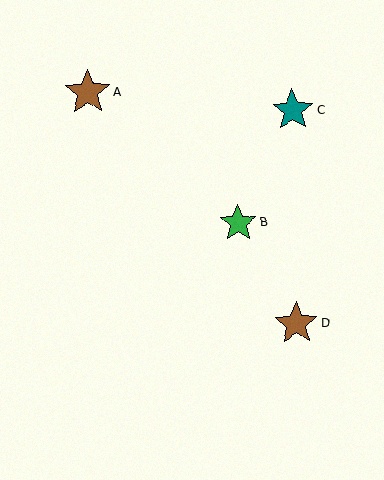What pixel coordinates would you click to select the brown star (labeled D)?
Click at (296, 324) to select the brown star D.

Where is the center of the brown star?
The center of the brown star is at (296, 324).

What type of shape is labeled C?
Shape C is a teal star.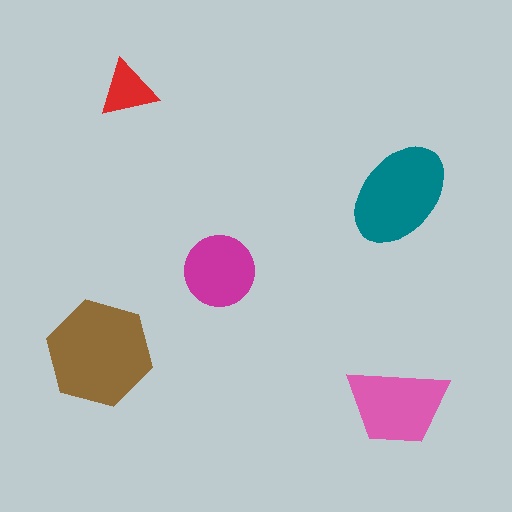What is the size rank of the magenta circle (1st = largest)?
4th.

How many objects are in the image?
There are 5 objects in the image.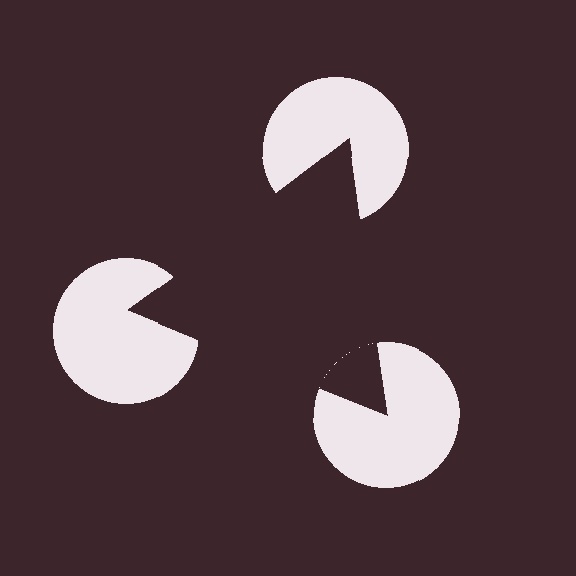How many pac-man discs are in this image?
There are 3 — one at each vertex of the illusory triangle.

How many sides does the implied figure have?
3 sides.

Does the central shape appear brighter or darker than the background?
It typically appears slightly darker than the background, even though no actual brightness change is drawn.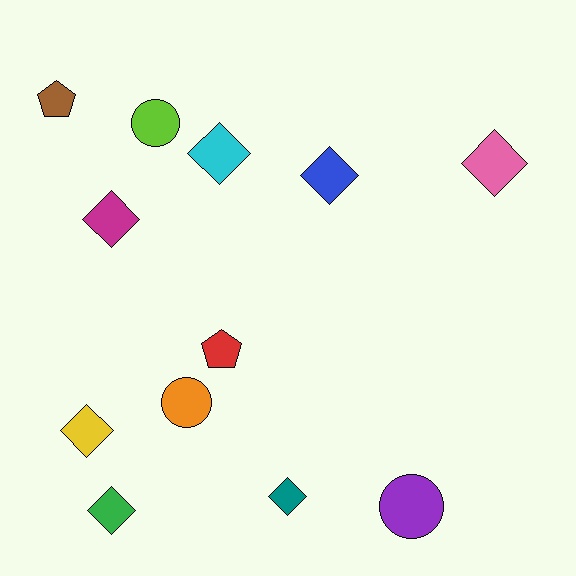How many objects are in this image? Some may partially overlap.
There are 12 objects.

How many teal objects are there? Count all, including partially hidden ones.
There is 1 teal object.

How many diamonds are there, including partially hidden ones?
There are 7 diamonds.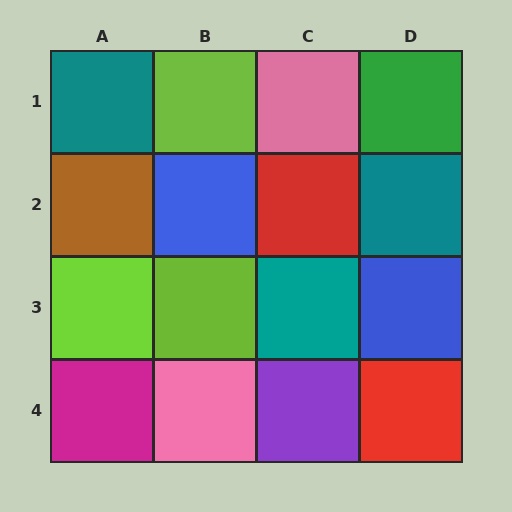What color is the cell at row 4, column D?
Red.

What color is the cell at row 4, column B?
Pink.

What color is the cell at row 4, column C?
Purple.